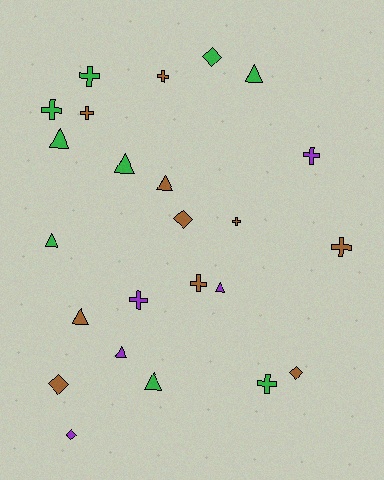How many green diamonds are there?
There is 1 green diamond.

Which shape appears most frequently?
Cross, with 10 objects.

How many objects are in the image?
There are 24 objects.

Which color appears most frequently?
Brown, with 10 objects.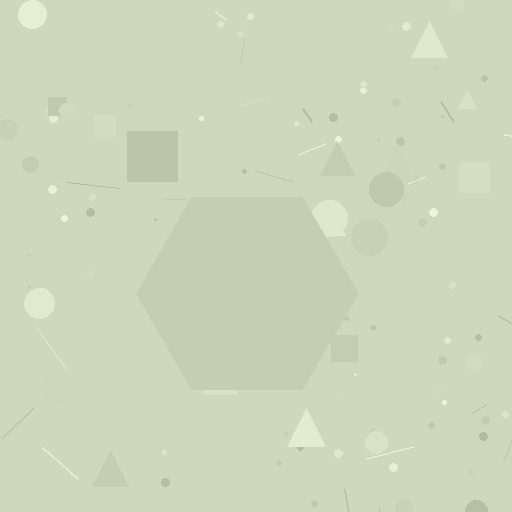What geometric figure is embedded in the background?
A hexagon is embedded in the background.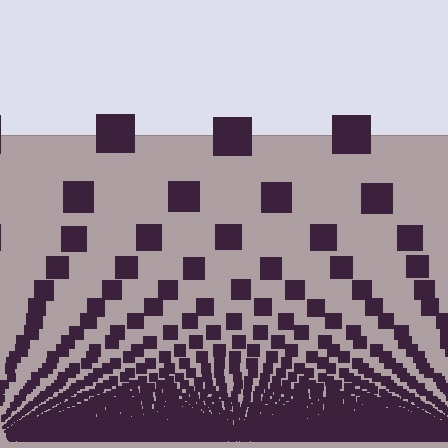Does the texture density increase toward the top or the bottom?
Density increases toward the bottom.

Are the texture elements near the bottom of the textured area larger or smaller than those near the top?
Smaller. The gradient is inverted — elements near the bottom are smaller and denser.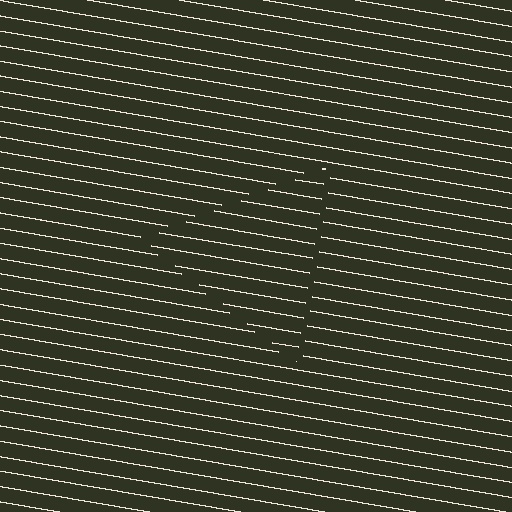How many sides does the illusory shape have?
3 sides — the line-ends trace a triangle.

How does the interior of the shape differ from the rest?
The interior of the shape contains the same grating, shifted by half a period — the contour is defined by the phase discontinuity where line-ends from the inner and outer gratings abut.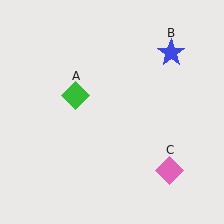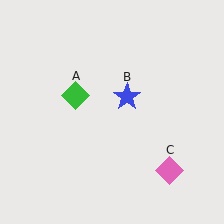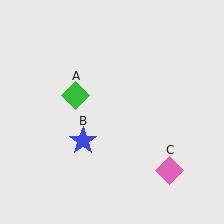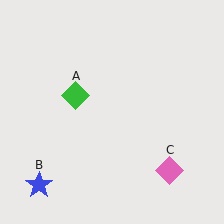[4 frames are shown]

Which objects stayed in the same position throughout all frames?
Green diamond (object A) and pink diamond (object C) remained stationary.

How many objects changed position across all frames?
1 object changed position: blue star (object B).